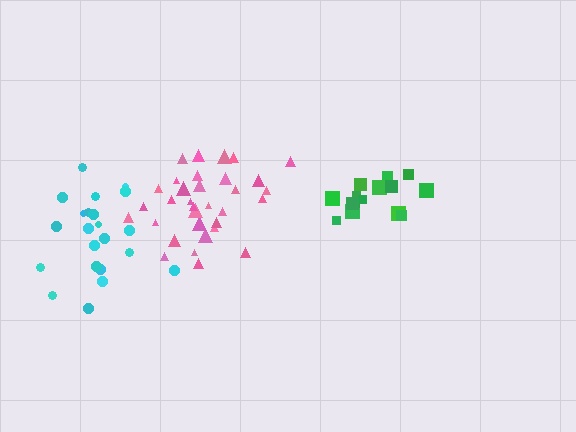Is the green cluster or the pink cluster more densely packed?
Green.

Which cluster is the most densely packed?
Green.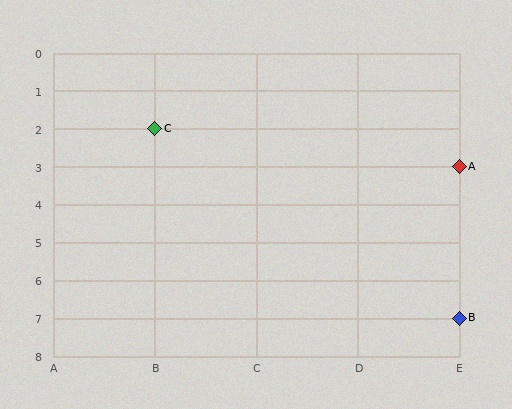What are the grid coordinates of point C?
Point C is at grid coordinates (B, 2).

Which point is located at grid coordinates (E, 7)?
Point B is at (E, 7).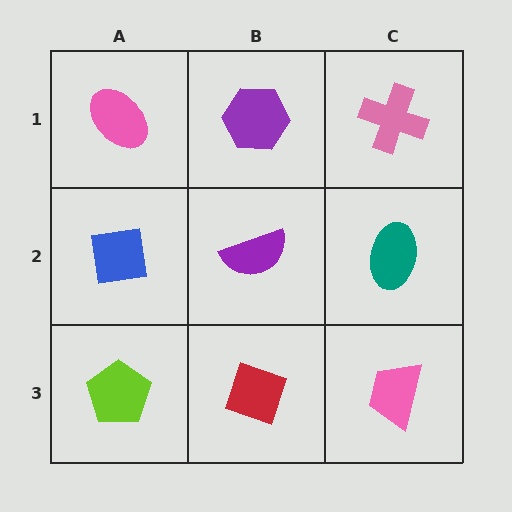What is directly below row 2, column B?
A red diamond.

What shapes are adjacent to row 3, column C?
A teal ellipse (row 2, column C), a red diamond (row 3, column B).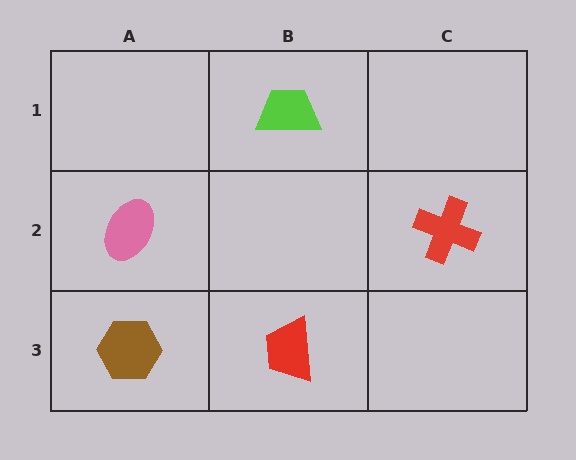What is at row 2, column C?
A red cross.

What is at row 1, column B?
A lime trapezoid.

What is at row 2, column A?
A pink ellipse.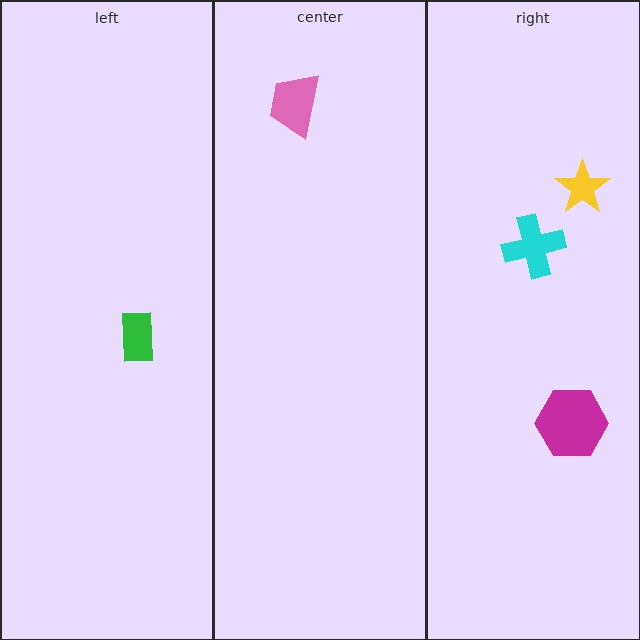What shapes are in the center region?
The pink trapezoid.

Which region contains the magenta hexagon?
The right region.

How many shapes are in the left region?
1.